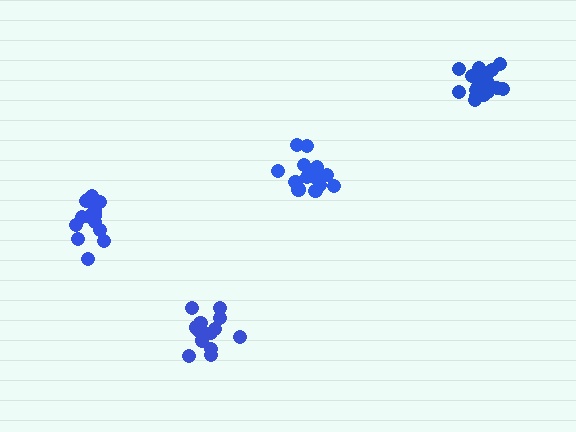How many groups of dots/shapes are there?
There are 4 groups.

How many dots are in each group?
Group 1: 18 dots, Group 2: 14 dots, Group 3: 20 dots, Group 4: 17 dots (69 total).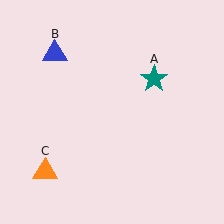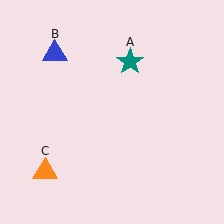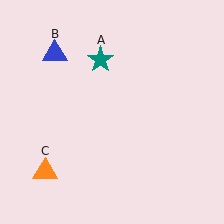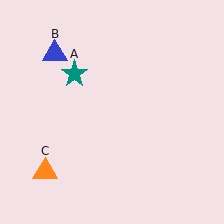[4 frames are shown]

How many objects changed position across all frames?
1 object changed position: teal star (object A).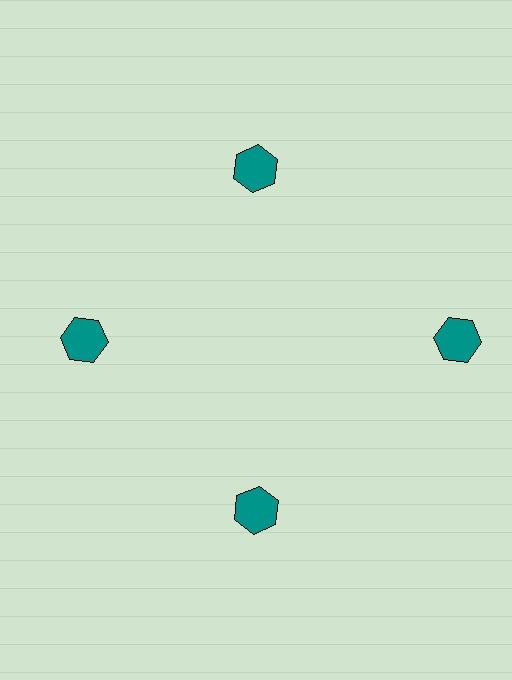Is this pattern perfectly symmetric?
No. The 4 teal hexagons are arranged in a ring, but one element near the 3 o'clock position is pushed outward from the center, breaking the 4-fold rotational symmetry.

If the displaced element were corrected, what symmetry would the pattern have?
It would have 4-fold rotational symmetry — the pattern would map onto itself every 90 degrees.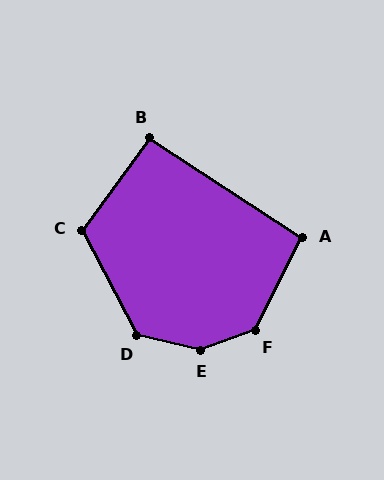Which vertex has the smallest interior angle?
B, at approximately 93 degrees.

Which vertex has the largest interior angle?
E, at approximately 147 degrees.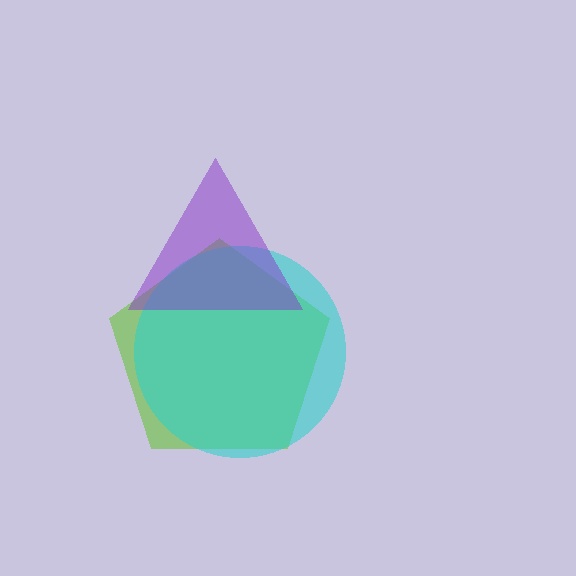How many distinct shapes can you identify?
There are 3 distinct shapes: a lime pentagon, a cyan circle, a purple triangle.